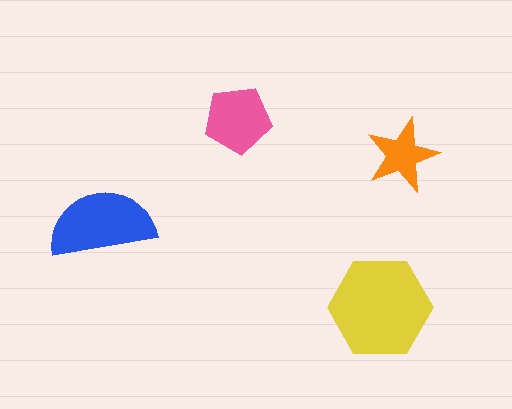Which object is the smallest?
The orange star.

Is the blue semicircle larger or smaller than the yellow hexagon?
Smaller.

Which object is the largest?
The yellow hexagon.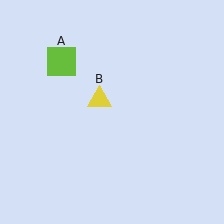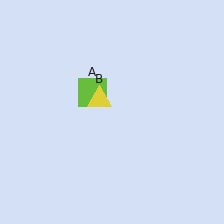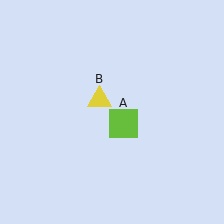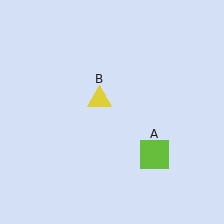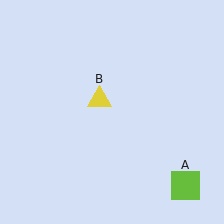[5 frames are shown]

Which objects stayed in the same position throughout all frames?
Yellow triangle (object B) remained stationary.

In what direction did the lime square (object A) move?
The lime square (object A) moved down and to the right.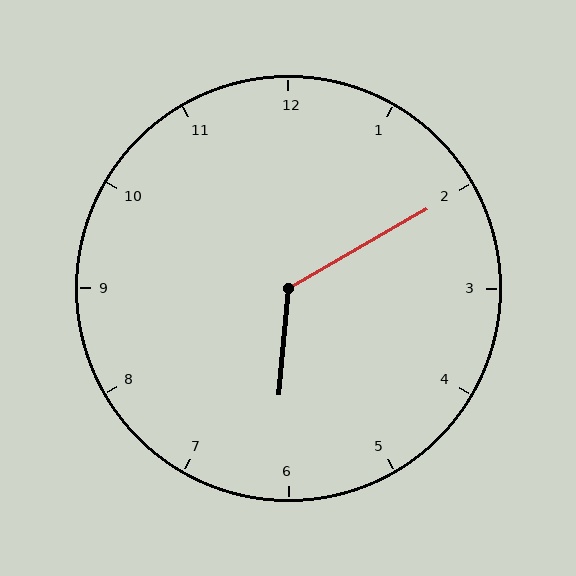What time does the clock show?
6:10.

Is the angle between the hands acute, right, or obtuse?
It is obtuse.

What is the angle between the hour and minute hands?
Approximately 125 degrees.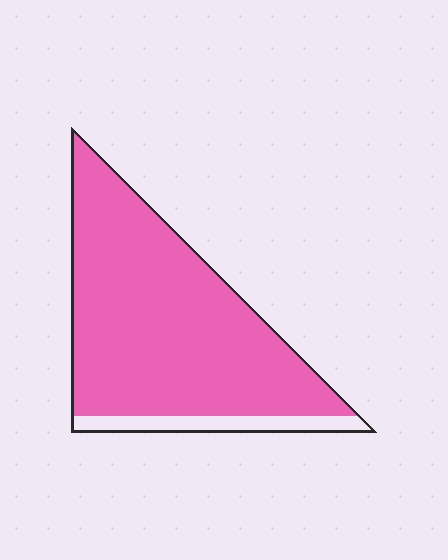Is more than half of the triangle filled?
Yes.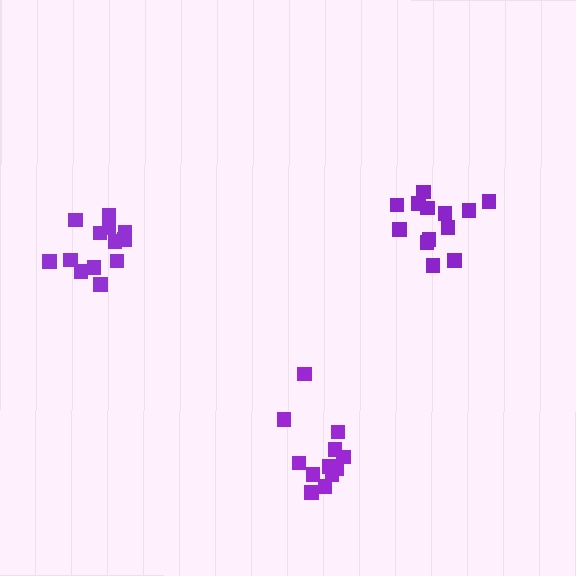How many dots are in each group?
Group 1: 14 dots, Group 2: 13 dots, Group 3: 13 dots (40 total).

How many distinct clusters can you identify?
There are 3 distinct clusters.